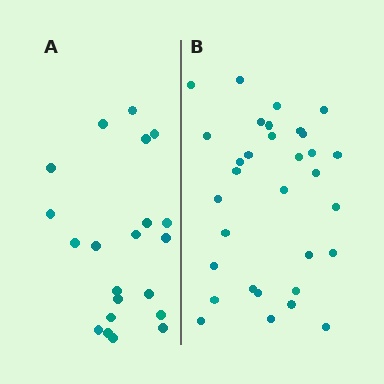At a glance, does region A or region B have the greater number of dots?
Region B (the right region) has more dots.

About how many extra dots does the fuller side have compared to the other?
Region B has roughly 12 or so more dots than region A.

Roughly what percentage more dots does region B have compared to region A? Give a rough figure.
About 50% more.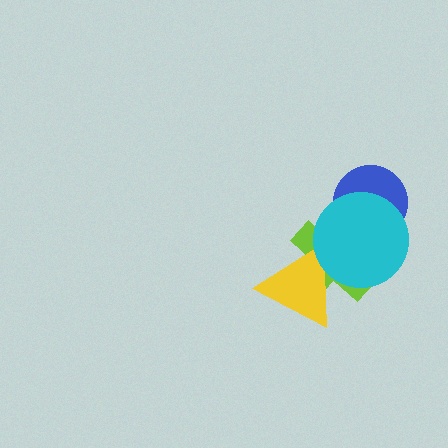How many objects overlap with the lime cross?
3 objects overlap with the lime cross.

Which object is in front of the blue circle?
The cyan circle is in front of the blue circle.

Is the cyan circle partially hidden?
No, no other shape covers it.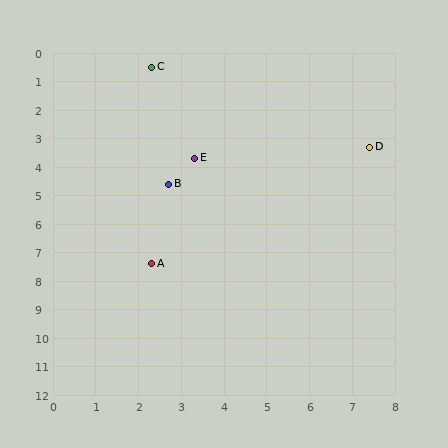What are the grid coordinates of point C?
Point C is at approximately (2.3, 0.5).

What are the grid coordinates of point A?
Point A is at approximately (2.3, 7.4).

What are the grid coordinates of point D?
Point D is at approximately (7.4, 3.3).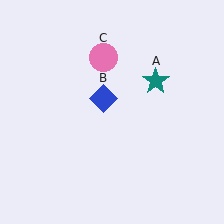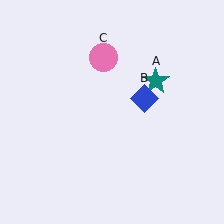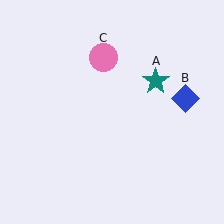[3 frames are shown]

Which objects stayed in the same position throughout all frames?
Teal star (object A) and pink circle (object C) remained stationary.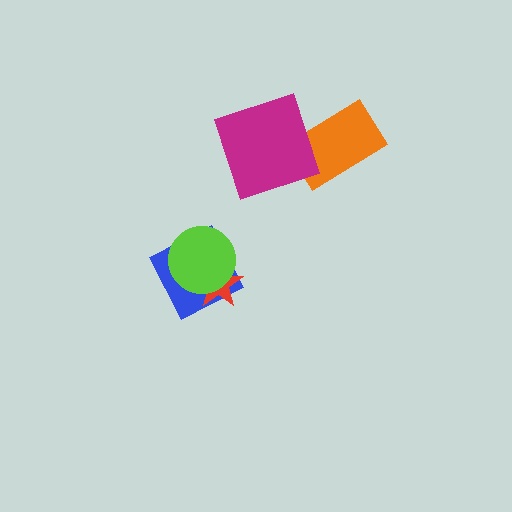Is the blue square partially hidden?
Yes, it is partially covered by another shape.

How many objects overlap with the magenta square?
1 object overlaps with the magenta square.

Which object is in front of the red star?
The lime circle is in front of the red star.